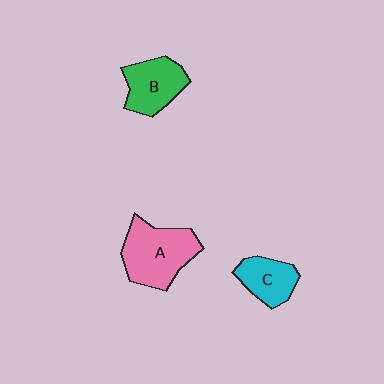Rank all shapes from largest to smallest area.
From largest to smallest: A (pink), B (green), C (cyan).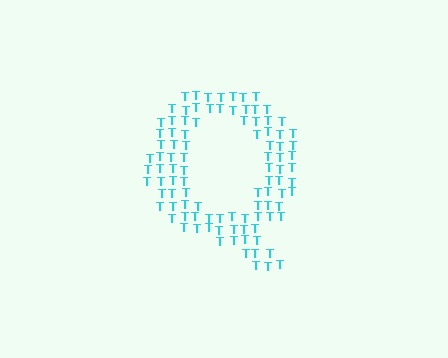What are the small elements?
The small elements are letter T's.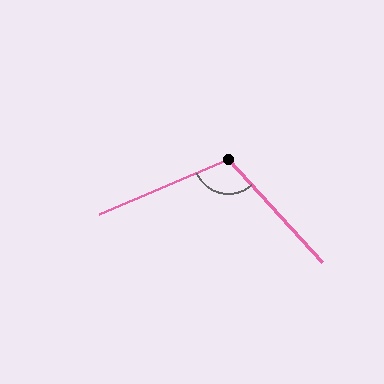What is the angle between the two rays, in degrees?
Approximately 109 degrees.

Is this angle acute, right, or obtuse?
It is obtuse.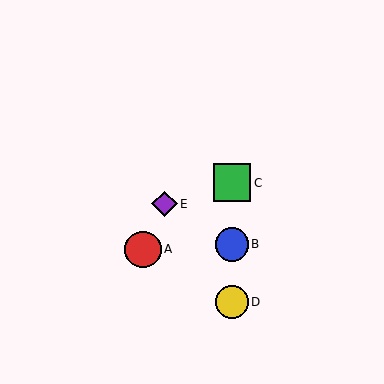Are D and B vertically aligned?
Yes, both are at x≈232.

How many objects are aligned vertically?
3 objects (B, C, D) are aligned vertically.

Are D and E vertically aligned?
No, D is at x≈232 and E is at x≈164.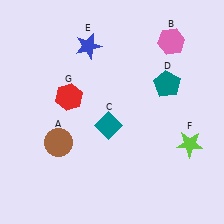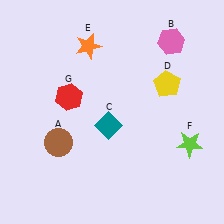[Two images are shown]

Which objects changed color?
D changed from teal to yellow. E changed from blue to orange.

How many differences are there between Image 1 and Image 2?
There are 2 differences between the two images.